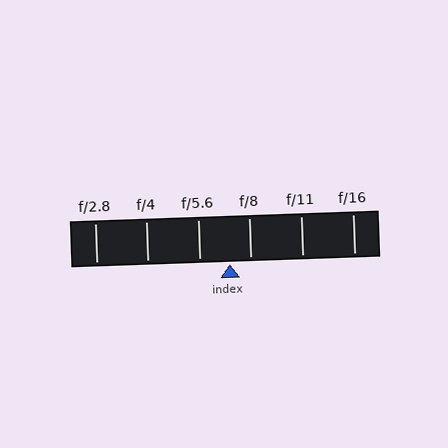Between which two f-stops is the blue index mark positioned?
The index mark is between f/5.6 and f/8.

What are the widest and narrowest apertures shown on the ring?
The widest aperture shown is f/2.8 and the narrowest is f/16.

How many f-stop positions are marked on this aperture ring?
There are 6 f-stop positions marked.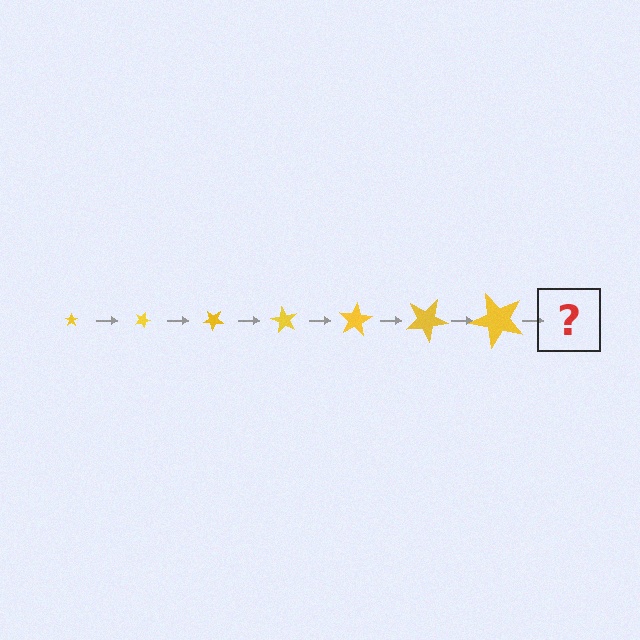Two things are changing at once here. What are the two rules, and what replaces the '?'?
The two rules are that the star grows larger each step and it rotates 20 degrees each step. The '?' should be a star, larger than the previous one and rotated 140 degrees from the start.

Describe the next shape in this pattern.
It should be a star, larger than the previous one and rotated 140 degrees from the start.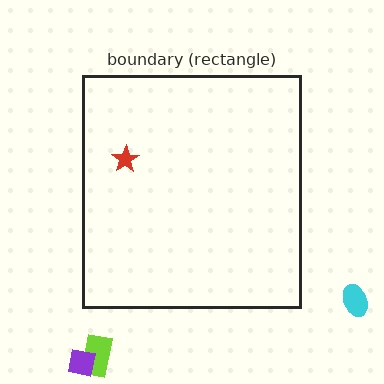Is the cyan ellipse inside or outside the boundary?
Outside.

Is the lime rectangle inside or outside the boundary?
Outside.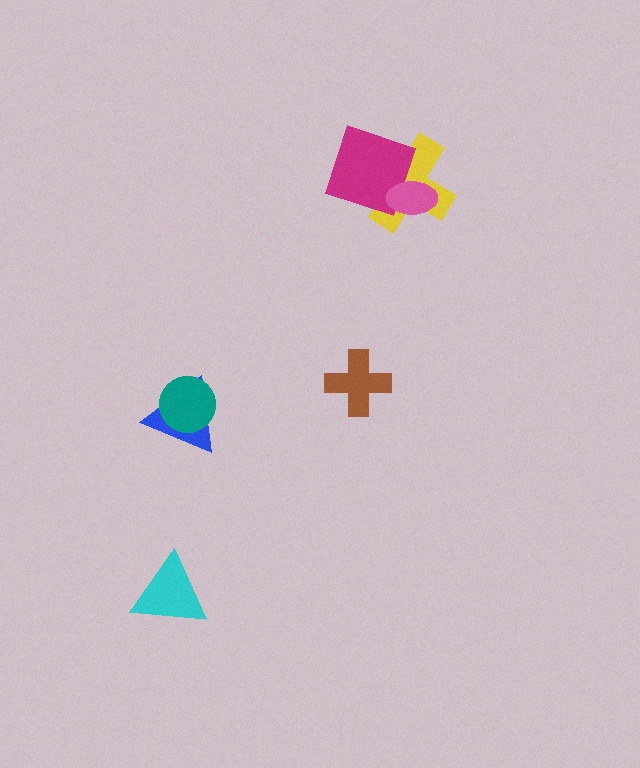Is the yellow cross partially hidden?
Yes, it is partially covered by another shape.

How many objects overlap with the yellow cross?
2 objects overlap with the yellow cross.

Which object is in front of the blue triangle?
The teal circle is in front of the blue triangle.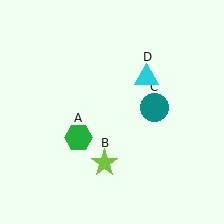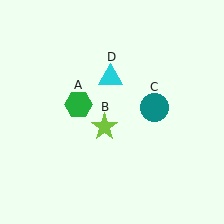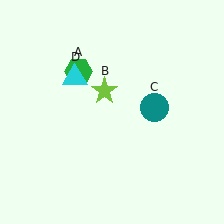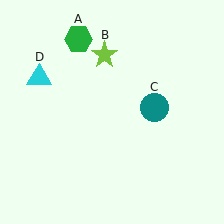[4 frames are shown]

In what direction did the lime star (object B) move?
The lime star (object B) moved up.